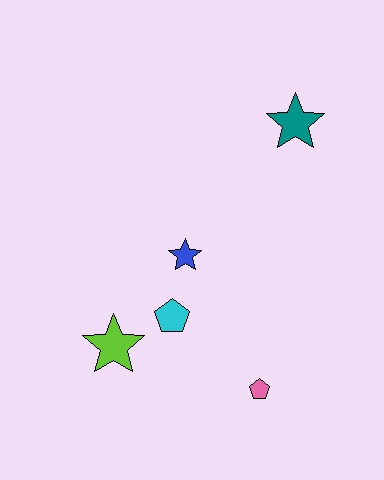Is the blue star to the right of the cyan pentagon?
Yes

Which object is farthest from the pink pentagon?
The teal star is farthest from the pink pentagon.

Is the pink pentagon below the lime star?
Yes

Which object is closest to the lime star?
The cyan pentagon is closest to the lime star.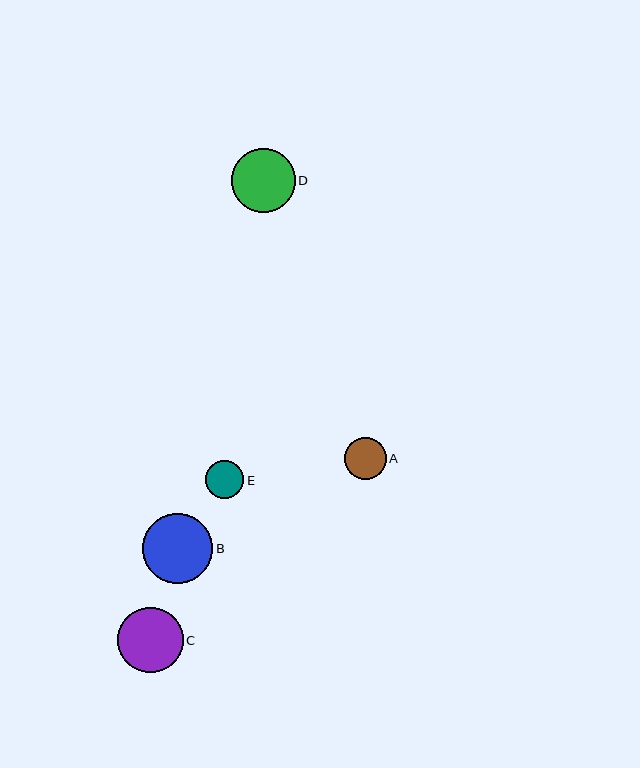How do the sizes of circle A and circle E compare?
Circle A and circle E are approximately the same size.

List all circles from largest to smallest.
From largest to smallest: B, C, D, A, E.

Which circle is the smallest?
Circle E is the smallest with a size of approximately 38 pixels.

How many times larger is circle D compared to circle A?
Circle D is approximately 1.5 times the size of circle A.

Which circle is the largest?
Circle B is the largest with a size of approximately 70 pixels.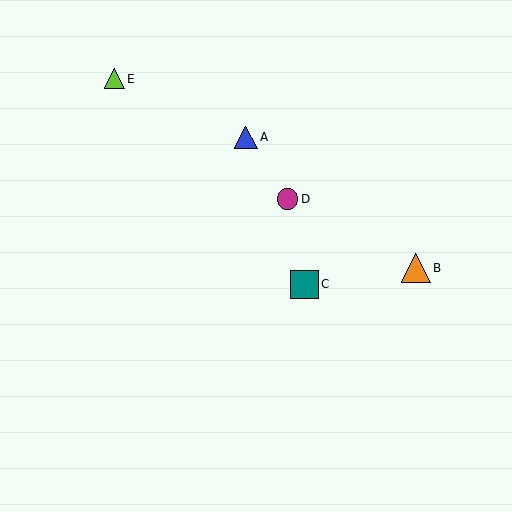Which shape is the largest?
The orange triangle (labeled B) is the largest.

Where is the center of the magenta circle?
The center of the magenta circle is at (288, 199).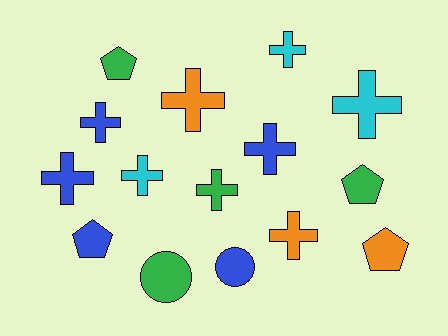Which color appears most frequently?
Blue, with 5 objects.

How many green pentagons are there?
There are 2 green pentagons.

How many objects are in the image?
There are 15 objects.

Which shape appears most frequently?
Cross, with 9 objects.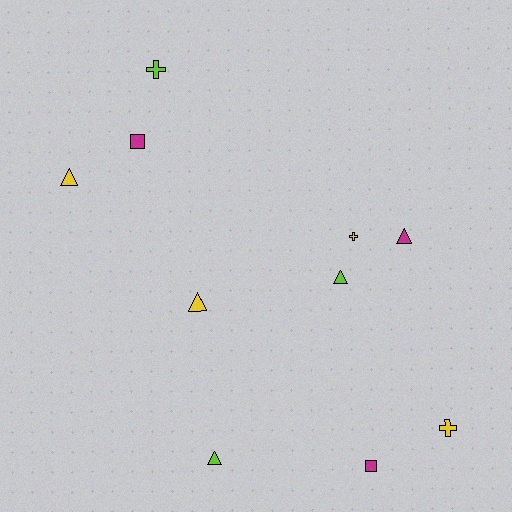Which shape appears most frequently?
Triangle, with 5 objects.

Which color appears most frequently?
Yellow, with 4 objects.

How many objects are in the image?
There are 10 objects.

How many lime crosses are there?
There is 1 lime cross.